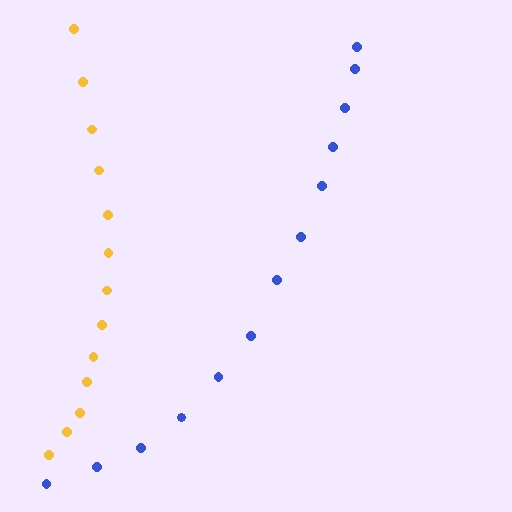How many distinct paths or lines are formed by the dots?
There are 2 distinct paths.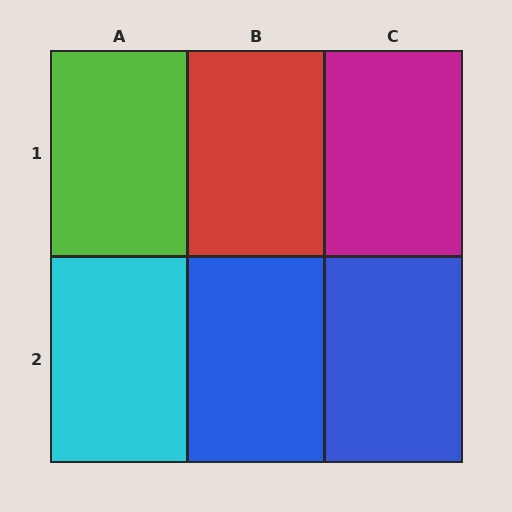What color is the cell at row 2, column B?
Blue.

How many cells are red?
1 cell is red.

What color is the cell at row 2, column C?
Blue.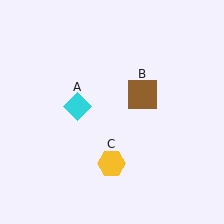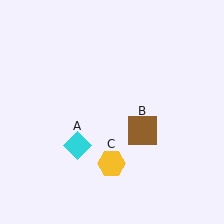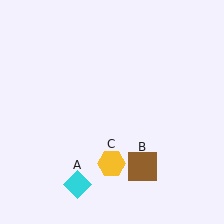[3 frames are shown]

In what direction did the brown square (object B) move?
The brown square (object B) moved down.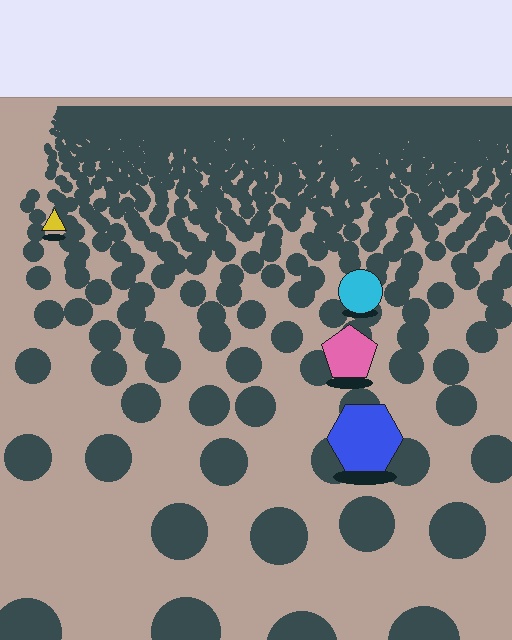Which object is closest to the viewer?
The blue hexagon is closest. The texture marks near it are larger and more spread out.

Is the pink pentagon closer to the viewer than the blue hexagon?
No. The blue hexagon is closer — you can tell from the texture gradient: the ground texture is coarser near it.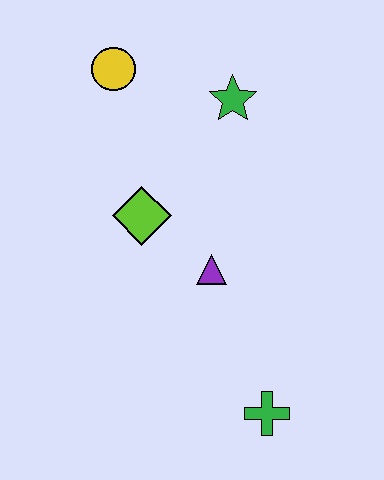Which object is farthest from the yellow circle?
The green cross is farthest from the yellow circle.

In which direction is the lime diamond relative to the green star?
The lime diamond is below the green star.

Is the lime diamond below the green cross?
No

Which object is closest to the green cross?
The purple triangle is closest to the green cross.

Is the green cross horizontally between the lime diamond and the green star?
No